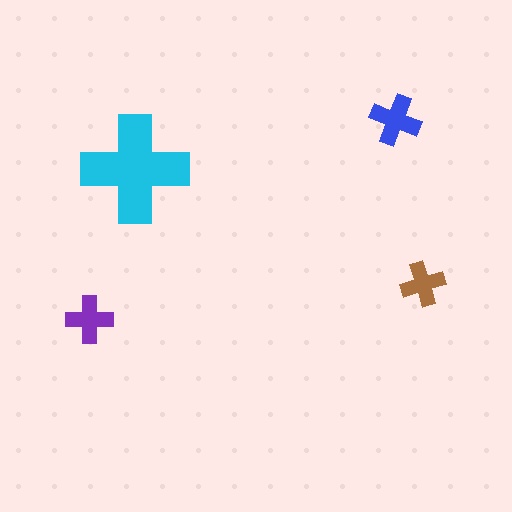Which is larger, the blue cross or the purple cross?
The blue one.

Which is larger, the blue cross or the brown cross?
The blue one.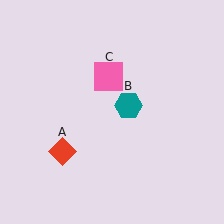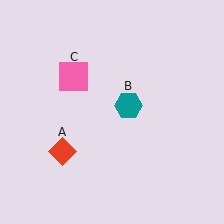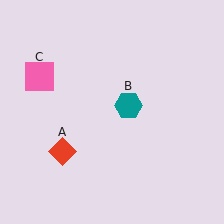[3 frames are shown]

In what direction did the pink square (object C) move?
The pink square (object C) moved left.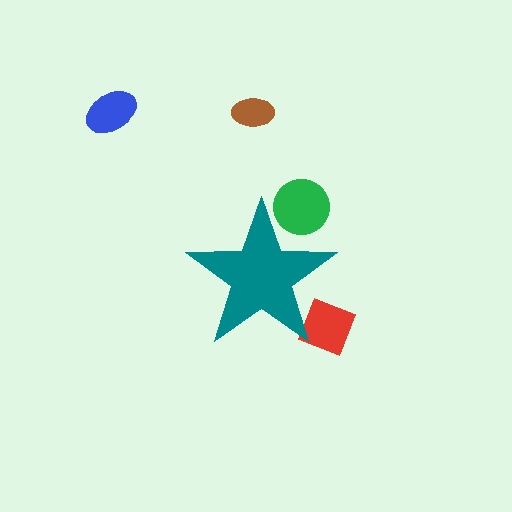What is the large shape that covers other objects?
A teal star.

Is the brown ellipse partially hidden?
No, the brown ellipse is fully visible.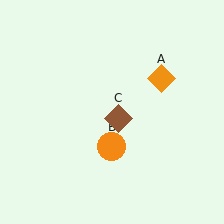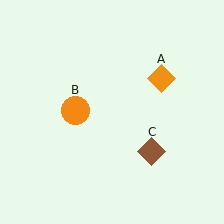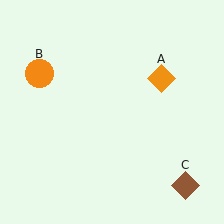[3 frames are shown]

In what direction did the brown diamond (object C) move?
The brown diamond (object C) moved down and to the right.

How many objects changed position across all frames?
2 objects changed position: orange circle (object B), brown diamond (object C).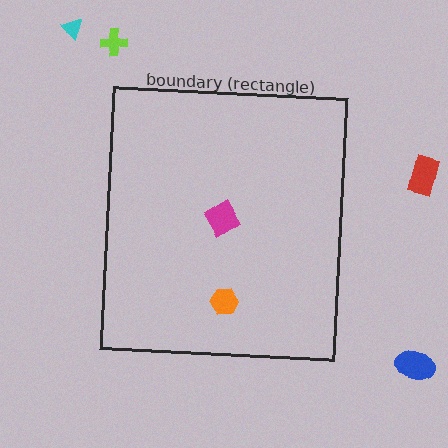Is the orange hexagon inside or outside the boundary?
Inside.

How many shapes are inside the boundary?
2 inside, 4 outside.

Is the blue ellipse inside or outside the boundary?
Outside.